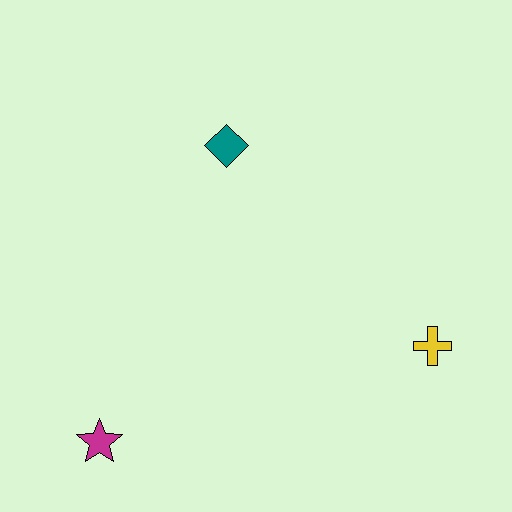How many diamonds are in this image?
There is 1 diamond.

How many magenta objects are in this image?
There is 1 magenta object.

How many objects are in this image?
There are 3 objects.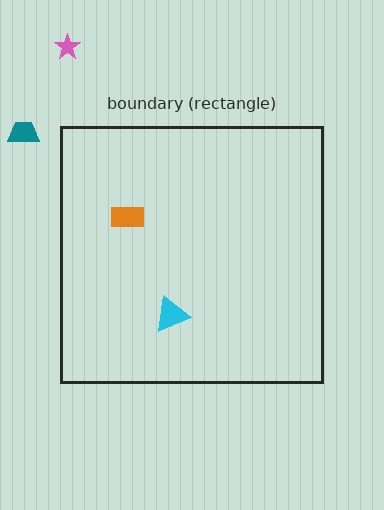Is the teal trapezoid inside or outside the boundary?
Outside.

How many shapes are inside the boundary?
2 inside, 2 outside.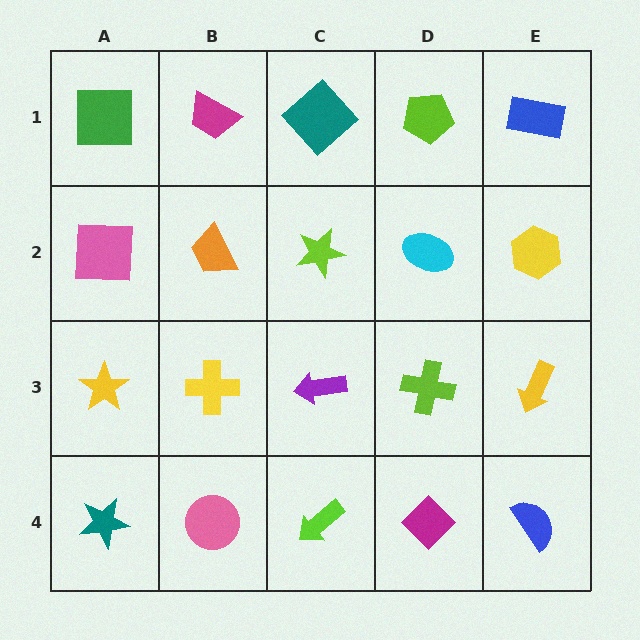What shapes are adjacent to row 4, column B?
A yellow cross (row 3, column B), a teal star (row 4, column A), a lime arrow (row 4, column C).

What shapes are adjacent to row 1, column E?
A yellow hexagon (row 2, column E), a lime pentagon (row 1, column D).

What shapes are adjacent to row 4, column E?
A yellow arrow (row 3, column E), a magenta diamond (row 4, column D).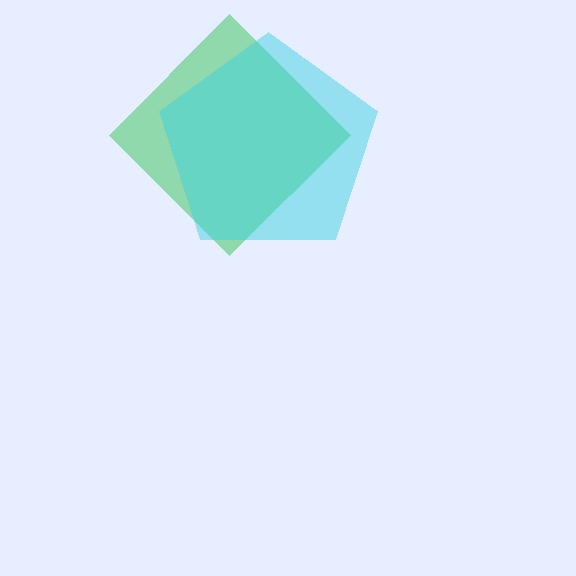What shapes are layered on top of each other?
The layered shapes are: a green diamond, a cyan pentagon.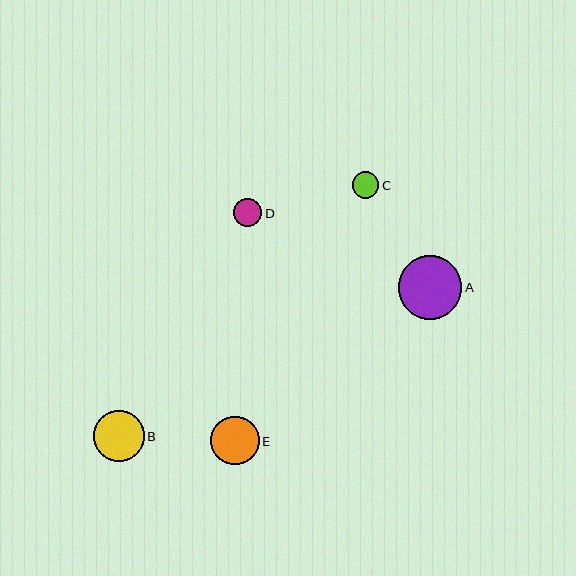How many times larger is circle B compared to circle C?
Circle B is approximately 1.9 times the size of circle C.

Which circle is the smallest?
Circle C is the smallest with a size of approximately 26 pixels.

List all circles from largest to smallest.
From largest to smallest: A, B, E, D, C.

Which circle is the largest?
Circle A is the largest with a size of approximately 63 pixels.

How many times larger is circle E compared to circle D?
Circle E is approximately 1.7 times the size of circle D.